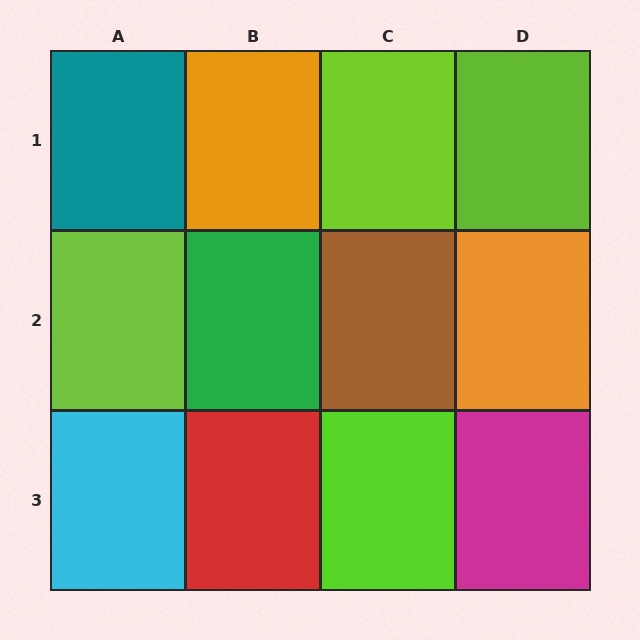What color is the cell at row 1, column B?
Orange.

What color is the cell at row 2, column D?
Orange.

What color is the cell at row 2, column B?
Green.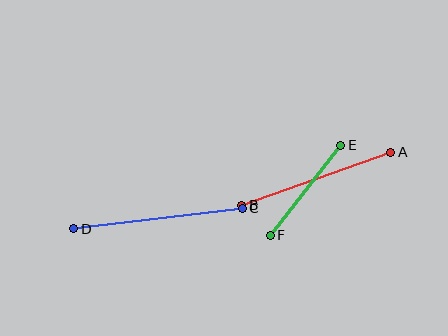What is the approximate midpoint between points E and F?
The midpoint is at approximately (306, 190) pixels.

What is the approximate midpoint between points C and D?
The midpoint is at approximately (158, 219) pixels.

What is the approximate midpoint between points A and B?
The midpoint is at approximately (316, 179) pixels.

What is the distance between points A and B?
The distance is approximately 158 pixels.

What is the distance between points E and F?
The distance is approximately 114 pixels.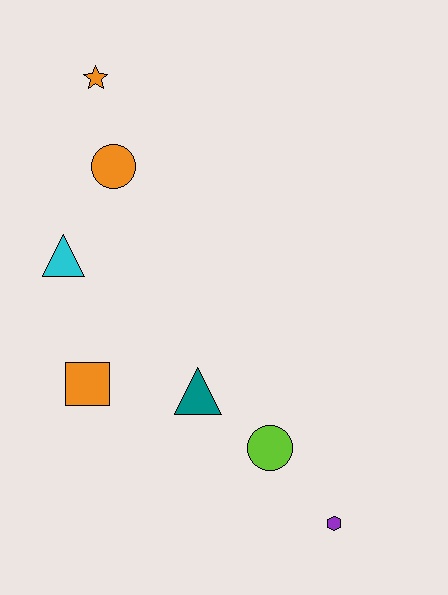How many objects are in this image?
There are 7 objects.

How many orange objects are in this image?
There are 3 orange objects.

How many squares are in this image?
There is 1 square.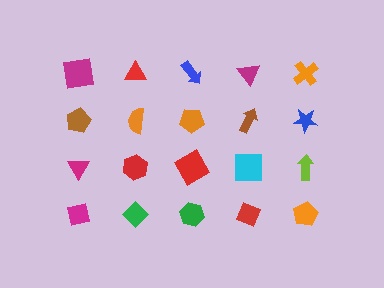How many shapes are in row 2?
5 shapes.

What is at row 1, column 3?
A blue arrow.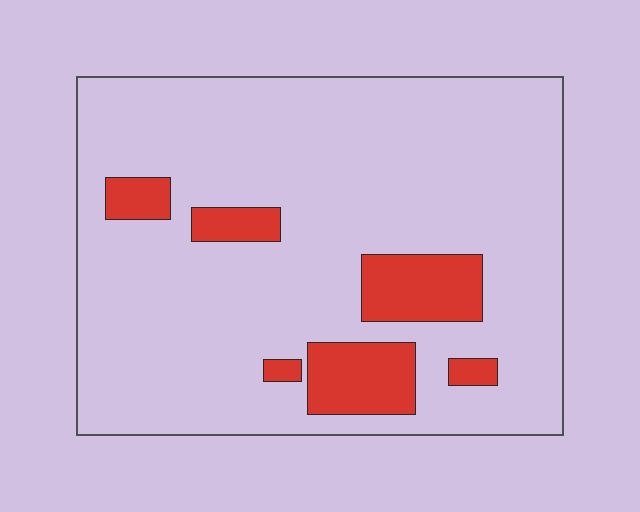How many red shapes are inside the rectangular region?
6.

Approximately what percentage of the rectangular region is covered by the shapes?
Approximately 15%.